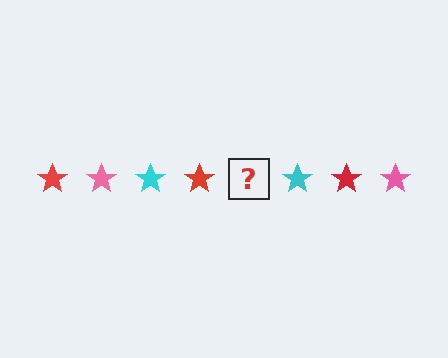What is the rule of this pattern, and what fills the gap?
The rule is that the pattern cycles through red, pink, cyan stars. The gap should be filled with a pink star.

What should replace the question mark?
The question mark should be replaced with a pink star.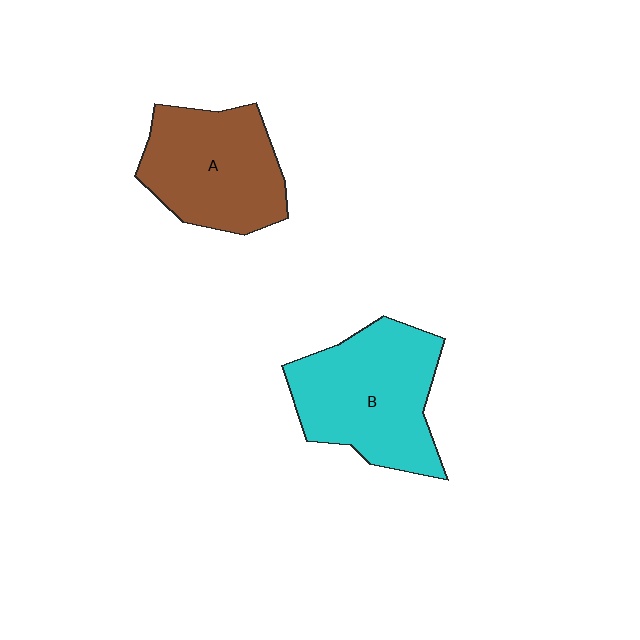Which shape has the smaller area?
Shape A (brown).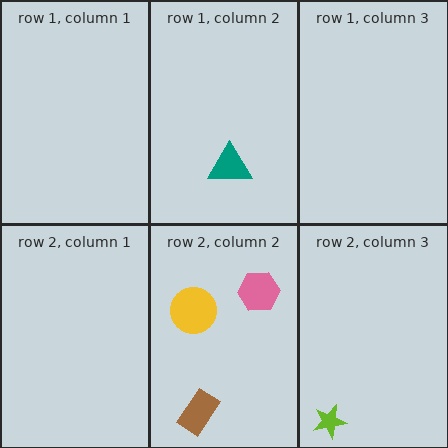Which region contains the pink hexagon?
The row 2, column 2 region.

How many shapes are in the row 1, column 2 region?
1.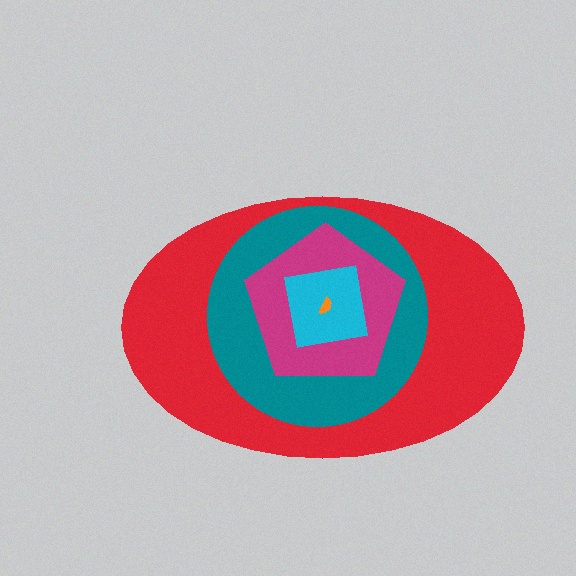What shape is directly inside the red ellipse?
The teal circle.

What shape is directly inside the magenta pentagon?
The cyan square.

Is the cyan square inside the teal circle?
Yes.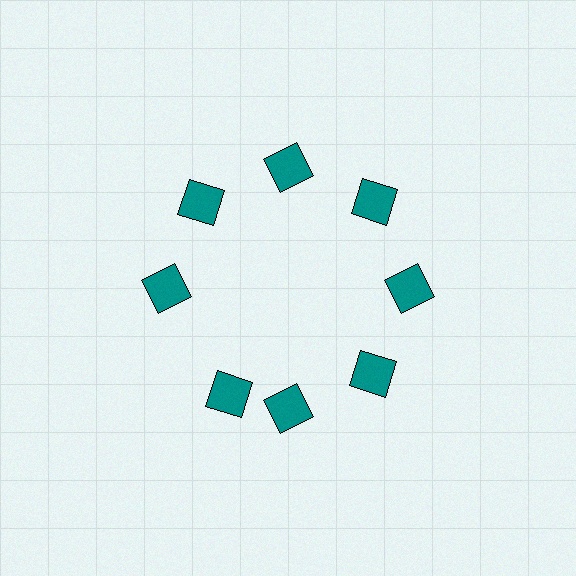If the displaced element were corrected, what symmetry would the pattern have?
It would have 8-fold rotational symmetry — the pattern would map onto itself every 45 degrees.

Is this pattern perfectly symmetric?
No. The 8 teal squares are arranged in a ring, but one element near the 8 o'clock position is rotated out of alignment along the ring, breaking the 8-fold rotational symmetry.